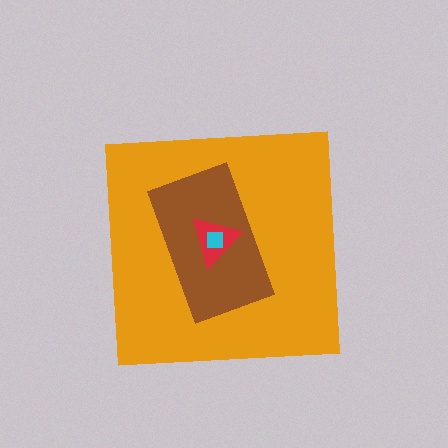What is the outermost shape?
The orange square.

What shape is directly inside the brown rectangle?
The red triangle.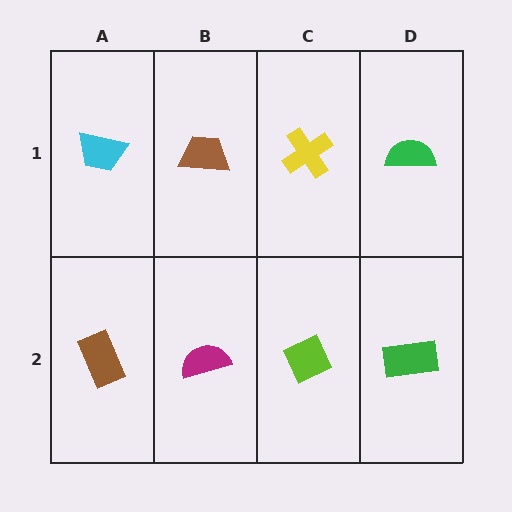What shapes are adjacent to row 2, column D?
A green semicircle (row 1, column D), a lime diamond (row 2, column C).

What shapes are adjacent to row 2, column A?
A cyan trapezoid (row 1, column A), a magenta semicircle (row 2, column B).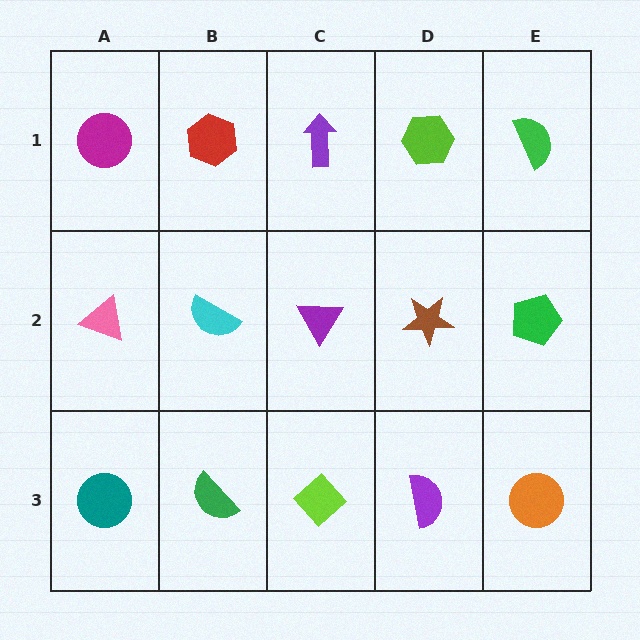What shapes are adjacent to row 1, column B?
A cyan semicircle (row 2, column B), a magenta circle (row 1, column A), a purple arrow (row 1, column C).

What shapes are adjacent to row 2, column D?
A lime hexagon (row 1, column D), a purple semicircle (row 3, column D), a purple triangle (row 2, column C), a green pentagon (row 2, column E).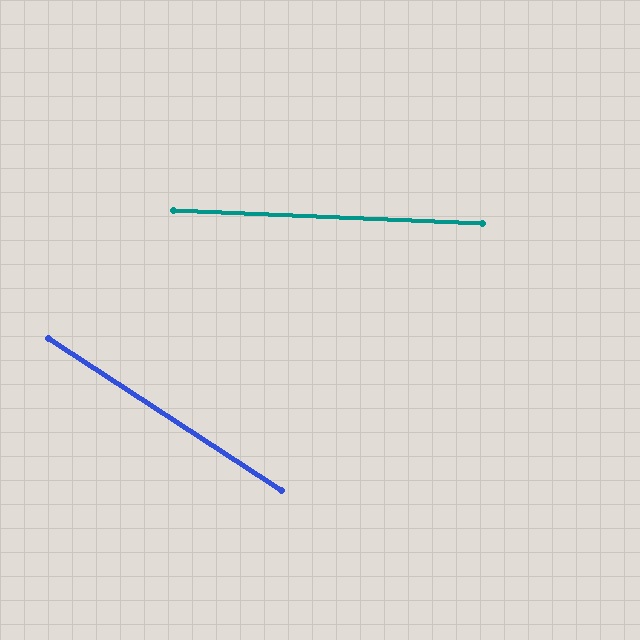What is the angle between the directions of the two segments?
Approximately 30 degrees.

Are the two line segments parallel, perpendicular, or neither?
Neither parallel nor perpendicular — they differ by about 30°.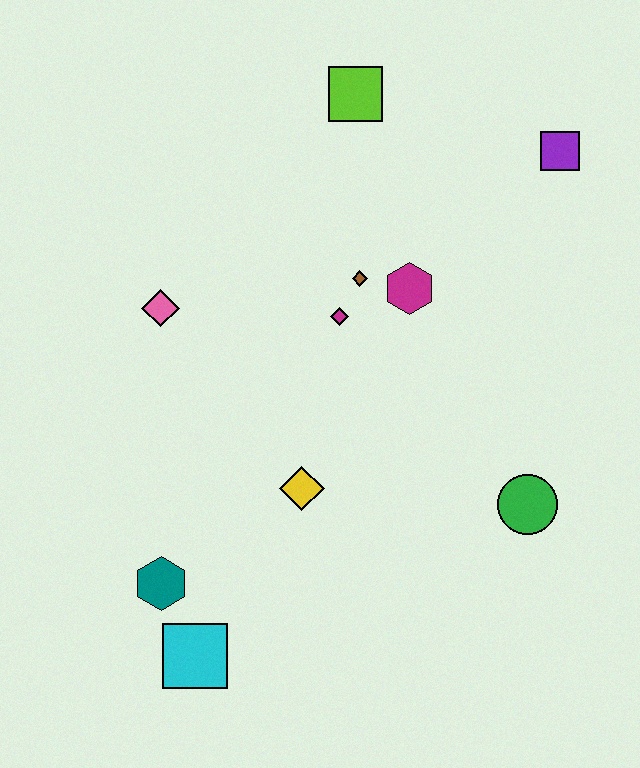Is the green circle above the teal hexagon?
Yes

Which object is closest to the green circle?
The yellow diamond is closest to the green circle.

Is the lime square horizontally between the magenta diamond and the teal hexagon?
No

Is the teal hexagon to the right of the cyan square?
No